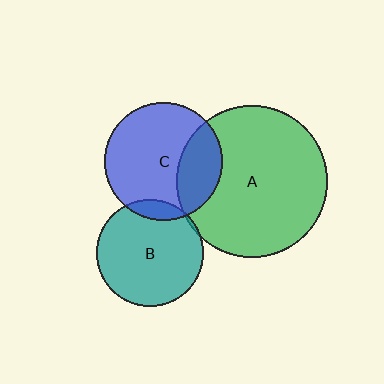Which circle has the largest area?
Circle A (green).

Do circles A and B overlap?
Yes.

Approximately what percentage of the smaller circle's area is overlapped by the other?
Approximately 5%.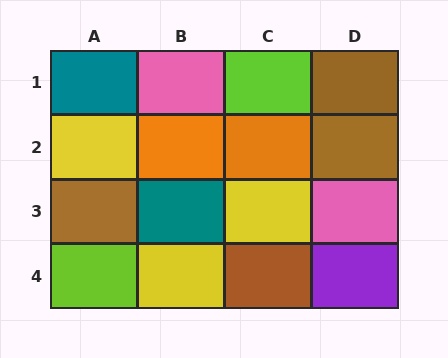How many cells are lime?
2 cells are lime.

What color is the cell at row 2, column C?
Orange.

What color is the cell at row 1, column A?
Teal.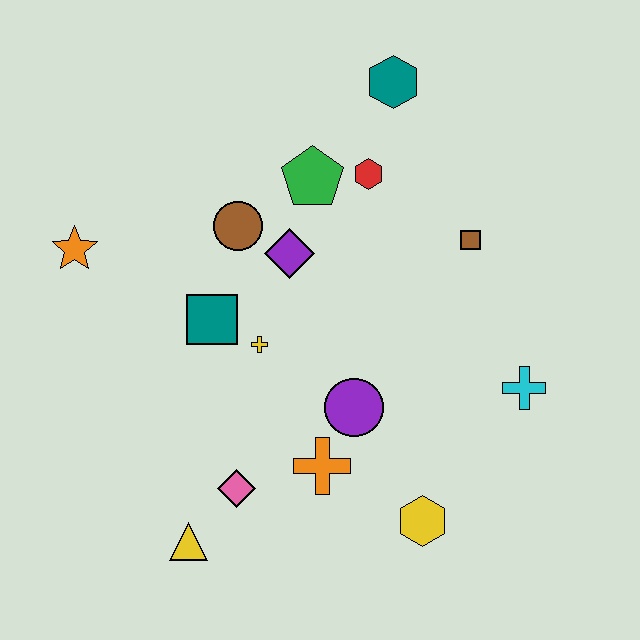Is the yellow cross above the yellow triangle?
Yes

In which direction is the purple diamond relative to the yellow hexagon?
The purple diamond is above the yellow hexagon.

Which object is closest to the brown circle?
The purple diamond is closest to the brown circle.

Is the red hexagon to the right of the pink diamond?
Yes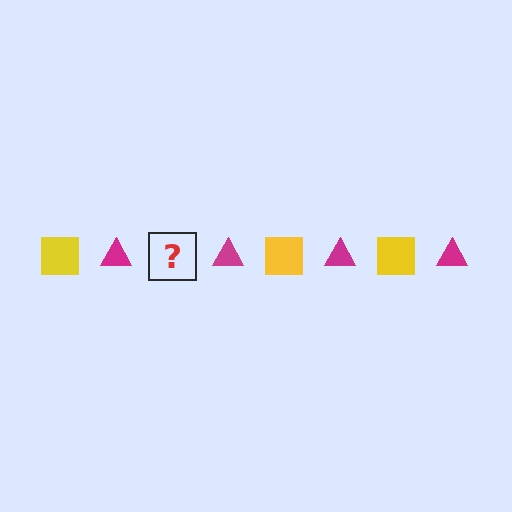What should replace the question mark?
The question mark should be replaced with a yellow square.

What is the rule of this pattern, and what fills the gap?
The rule is that the pattern alternates between yellow square and magenta triangle. The gap should be filled with a yellow square.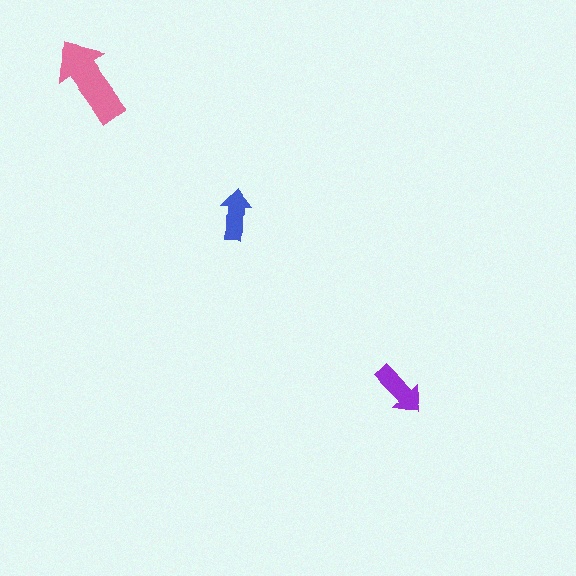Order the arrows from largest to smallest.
the pink one, the purple one, the blue one.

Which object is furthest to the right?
The purple arrow is rightmost.